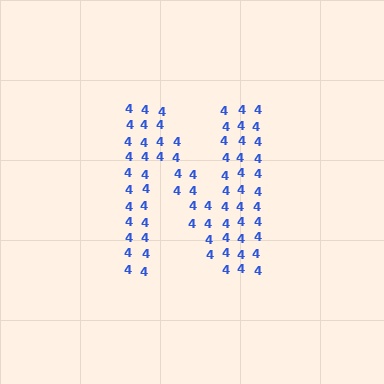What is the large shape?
The large shape is the letter N.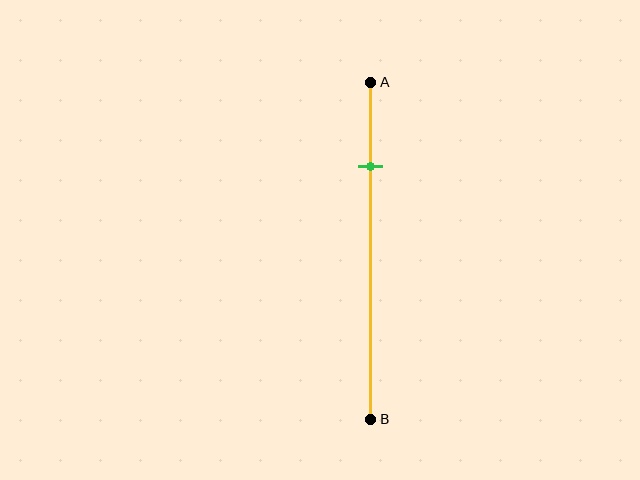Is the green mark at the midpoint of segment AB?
No, the mark is at about 25% from A, not at the 50% midpoint.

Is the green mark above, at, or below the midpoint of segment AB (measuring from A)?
The green mark is above the midpoint of segment AB.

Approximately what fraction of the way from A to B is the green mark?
The green mark is approximately 25% of the way from A to B.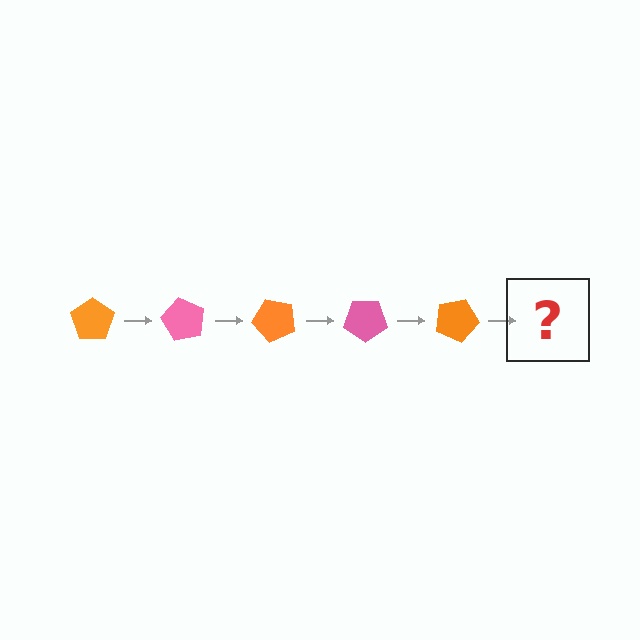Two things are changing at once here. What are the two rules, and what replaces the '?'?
The two rules are that it rotates 60 degrees each step and the color cycles through orange and pink. The '?' should be a pink pentagon, rotated 300 degrees from the start.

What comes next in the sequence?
The next element should be a pink pentagon, rotated 300 degrees from the start.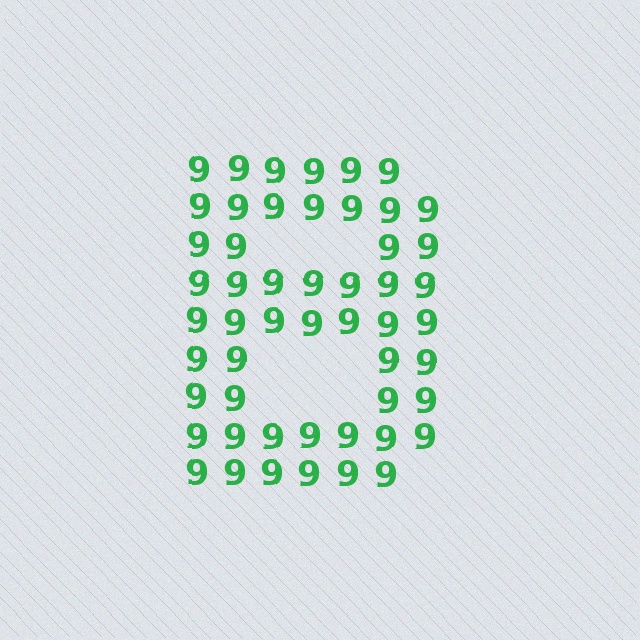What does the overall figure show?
The overall figure shows the letter B.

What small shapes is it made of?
It is made of small digit 9's.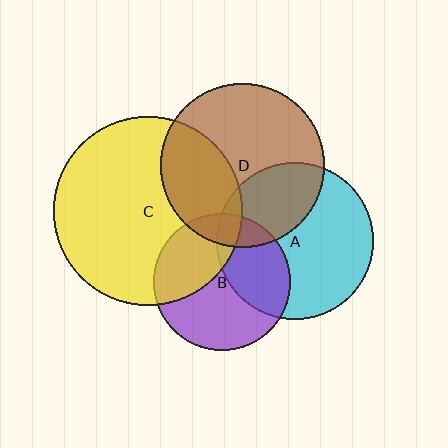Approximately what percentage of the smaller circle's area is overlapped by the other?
Approximately 5%.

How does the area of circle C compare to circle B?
Approximately 1.9 times.